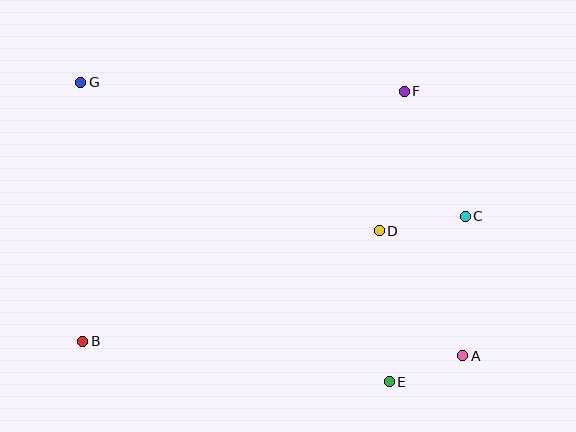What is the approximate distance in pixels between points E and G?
The distance between E and G is approximately 430 pixels.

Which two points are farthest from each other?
Points A and G are farthest from each other.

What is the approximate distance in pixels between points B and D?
The distance between B and D is approximately 316 pixels.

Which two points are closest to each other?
Points A and E are closest to each other.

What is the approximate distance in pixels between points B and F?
The distance between B and F is approximately 407 pixels.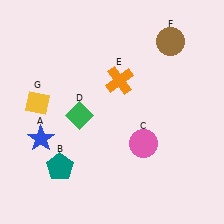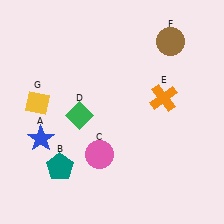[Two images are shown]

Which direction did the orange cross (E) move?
The orange cross (E) moved right.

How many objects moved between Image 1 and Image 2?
2 objects moved between the two images.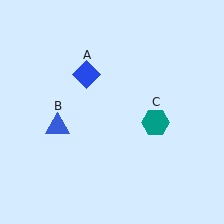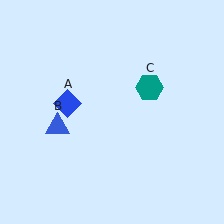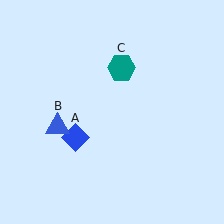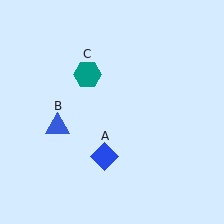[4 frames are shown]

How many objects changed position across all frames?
2 objects changed position: blue diamond (object A), teal hexagon (object C).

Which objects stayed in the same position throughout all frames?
Blue triangle (object B) remained stationary.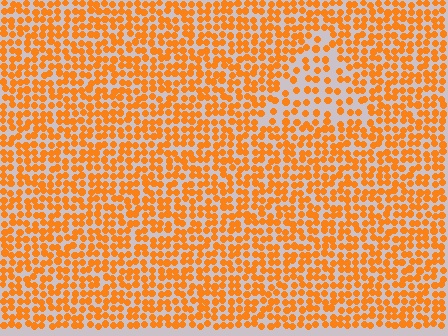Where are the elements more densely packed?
The elements are more densely packed outside the triangle boundary.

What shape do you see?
I see a triangle.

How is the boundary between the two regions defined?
The boundary is defined by a change in element density (approximately 1.9x ratio). All elements are the same color, size, and shape.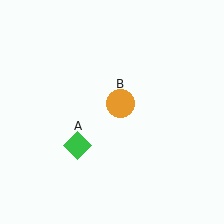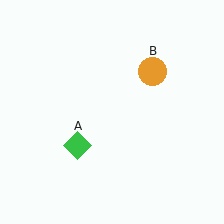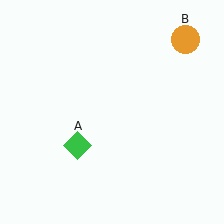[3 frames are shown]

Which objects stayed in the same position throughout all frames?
Green diamond (object A) remained stationary.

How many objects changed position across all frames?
1 object changed position: orange circle (object B).